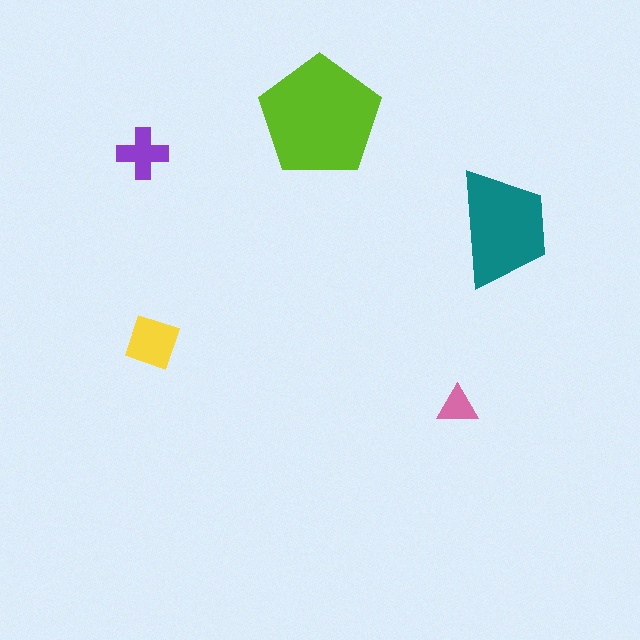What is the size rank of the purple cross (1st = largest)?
4th.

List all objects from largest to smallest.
The lime pentagon, the teal trapezoid, the yellow diamond, the purple cross, the pink triangle.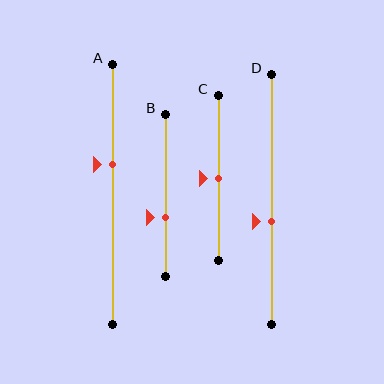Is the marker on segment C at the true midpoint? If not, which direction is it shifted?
Yes, the marker on segment C is at the true midpoint.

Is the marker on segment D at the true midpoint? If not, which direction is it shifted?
No, the marker on segment D is shifted downward by about 9% of the segment length.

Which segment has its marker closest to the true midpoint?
Segment C has its marker closest to the true midpoint.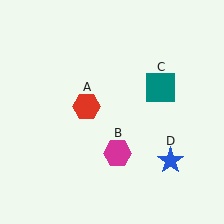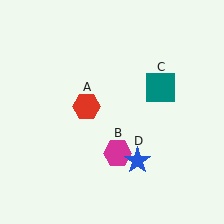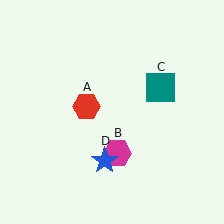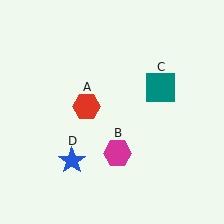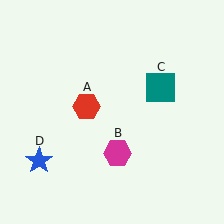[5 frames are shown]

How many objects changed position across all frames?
1 object changed position: blue star (object D).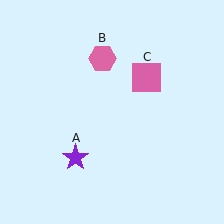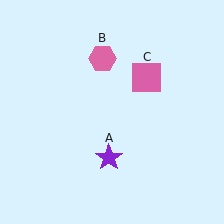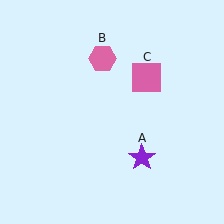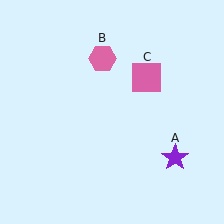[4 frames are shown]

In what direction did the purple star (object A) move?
The purple star (object A) moved right.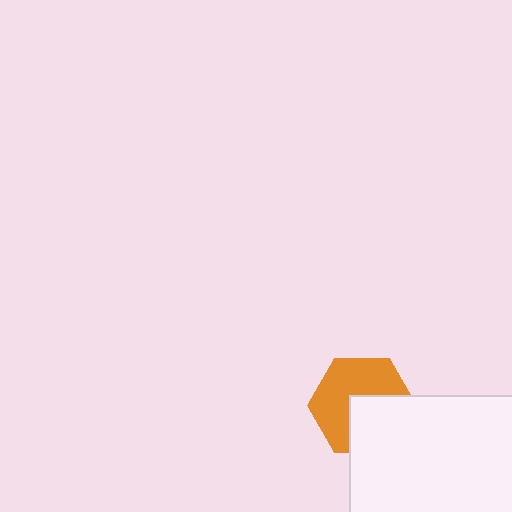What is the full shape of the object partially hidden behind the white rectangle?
The partially hidden object is an orange hexagon.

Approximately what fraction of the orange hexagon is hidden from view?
Roughly 41% of the orange hexagon is hidden behind the white rectangle.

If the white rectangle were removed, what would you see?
You would see the complete orange hexagon.